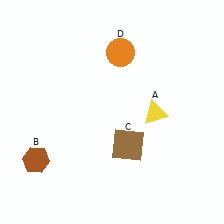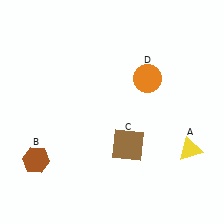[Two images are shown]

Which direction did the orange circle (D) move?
The orange circle (D) moved right.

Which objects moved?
The objects that moved are: the yellow triangle (A), the orange circle (D).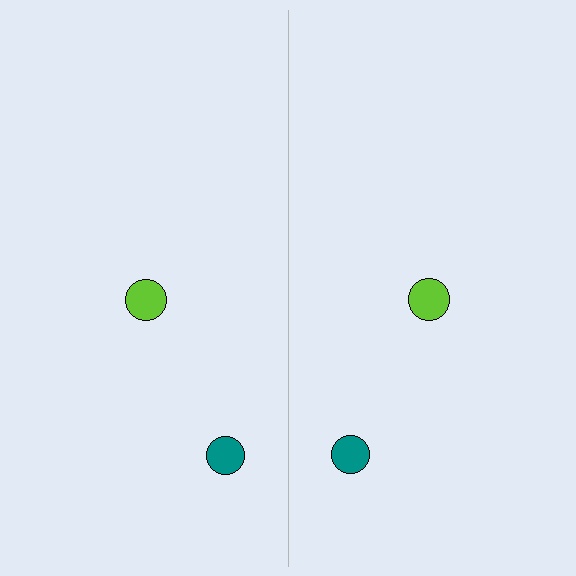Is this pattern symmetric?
Yes, this pattern has bilateral (reflection) symmetry.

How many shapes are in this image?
There are 4 shapes in this image.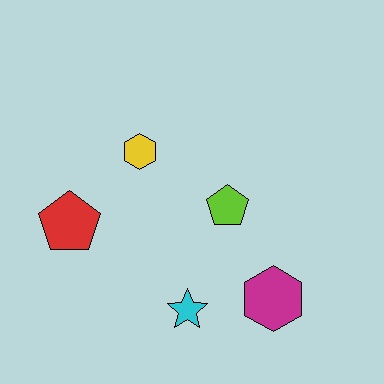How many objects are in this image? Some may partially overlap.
There are 5 objects.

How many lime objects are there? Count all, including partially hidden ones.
There is 1 lime object.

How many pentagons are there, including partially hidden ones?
There are 2 pentagons.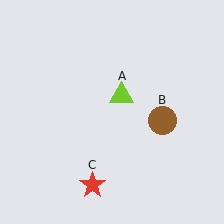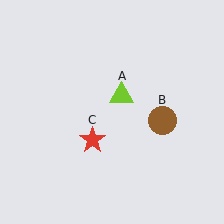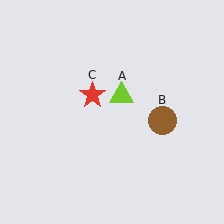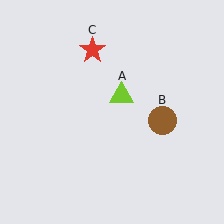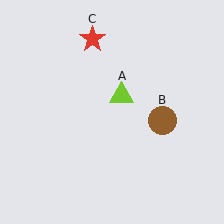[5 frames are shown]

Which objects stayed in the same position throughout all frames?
Lime triangle (object A) and brown circle (object B) remained stationary.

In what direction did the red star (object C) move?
The red star (object C) moved up.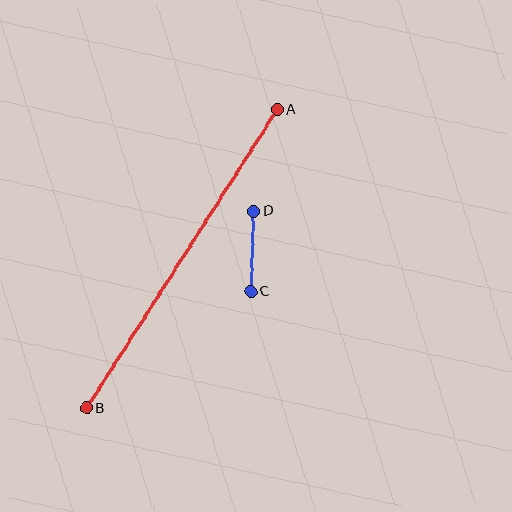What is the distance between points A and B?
The distance is approximately 354 pixels.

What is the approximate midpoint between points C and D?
The midpoint is at approximately (252, 252) pixels.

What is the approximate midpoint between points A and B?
The midpoint is at approximately (182, 259) pixels.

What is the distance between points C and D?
The distance is approximately 80 pixels.